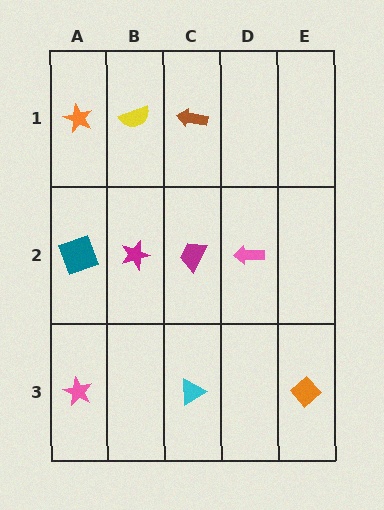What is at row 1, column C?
A brown arrow.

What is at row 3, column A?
A pink star.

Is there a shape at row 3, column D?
No, that cell is empty.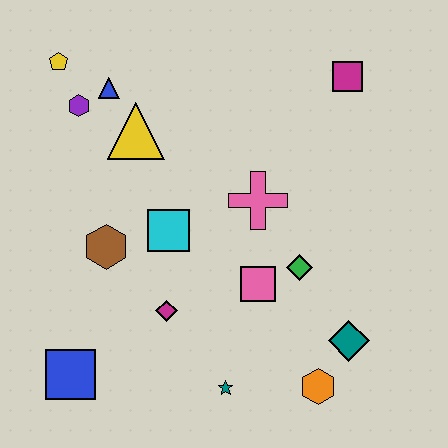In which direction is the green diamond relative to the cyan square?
The green diamond is to the right of the cyan square.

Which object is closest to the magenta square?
The pink cross is closest to the magenta square.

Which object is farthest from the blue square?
The magenta square is farthest from the blue square.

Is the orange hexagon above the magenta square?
No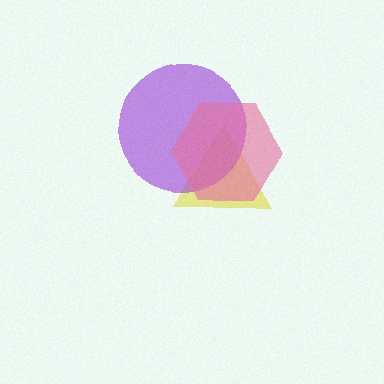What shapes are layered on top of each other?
The layered shapes are: a yellow triangle, a purple circle, a pink hexagon.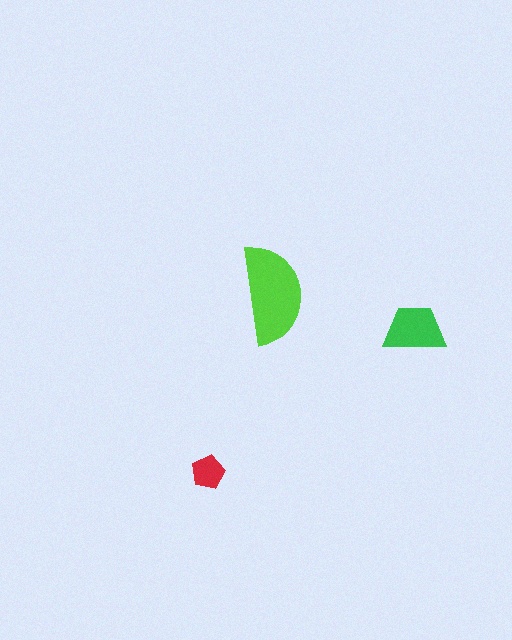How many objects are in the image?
There are 3 objects in the image.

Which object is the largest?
The lime semicircle.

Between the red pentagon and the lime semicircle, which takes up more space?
The lime semicircle.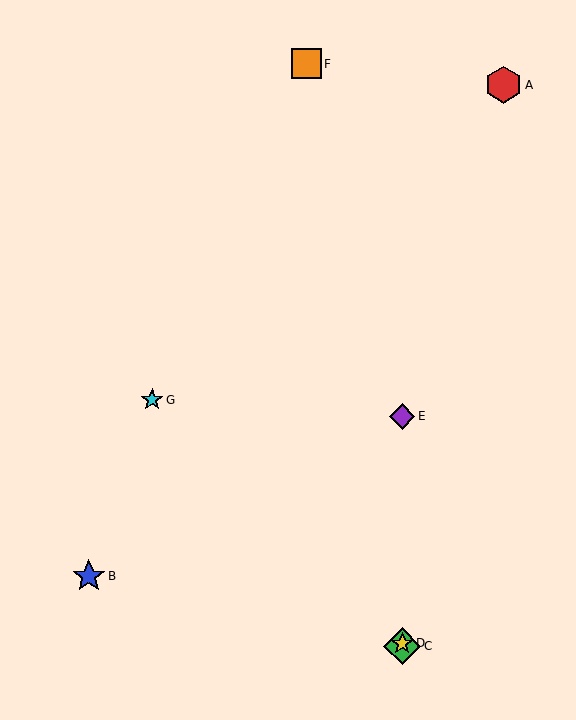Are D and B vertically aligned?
No, D is at x≈402 and B is at x≈89.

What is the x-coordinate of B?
Object B is at x≈89.